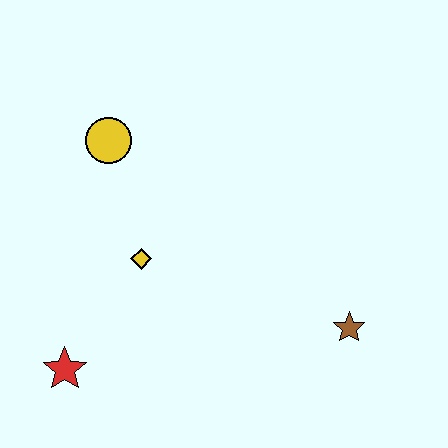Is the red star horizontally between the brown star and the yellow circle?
No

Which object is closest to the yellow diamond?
The yellow circle is closest to the yellow diamond.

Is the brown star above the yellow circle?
No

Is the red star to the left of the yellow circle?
Yes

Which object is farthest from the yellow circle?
The brown star is farthest from the yellow circle.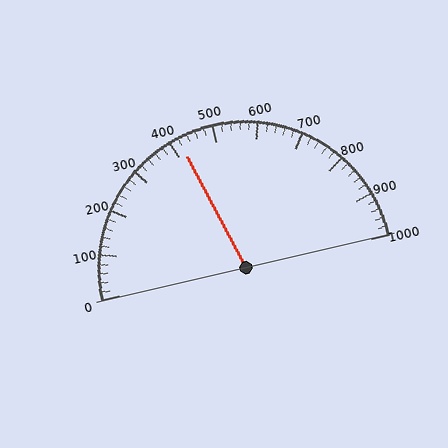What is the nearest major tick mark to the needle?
The nearest major tick mark is 400.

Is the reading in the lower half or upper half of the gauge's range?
The reading is in the lower half of the range (0 to 1000).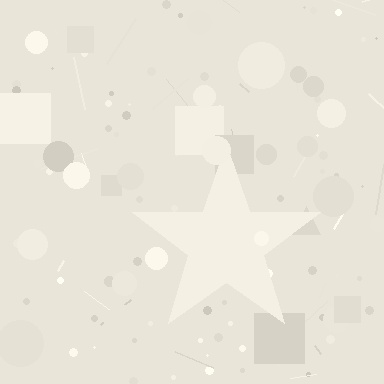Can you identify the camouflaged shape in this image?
The camouflaged shape is a star.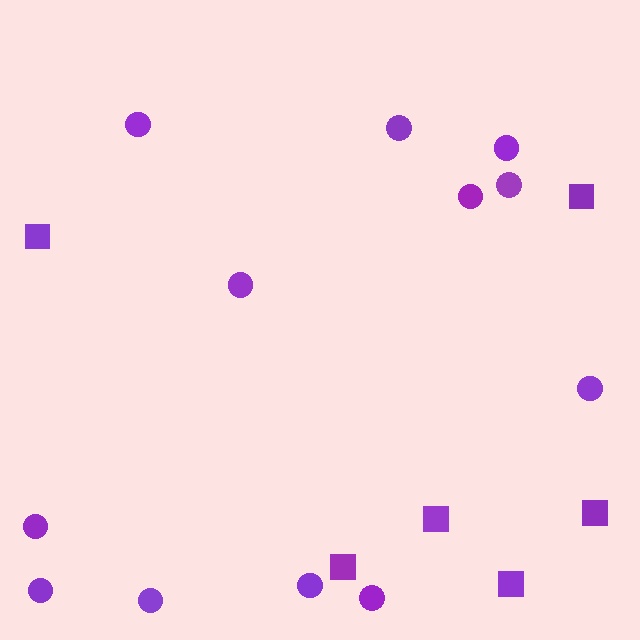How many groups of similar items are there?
There are 2 groups: one group of circles (12) and one group of squares (6).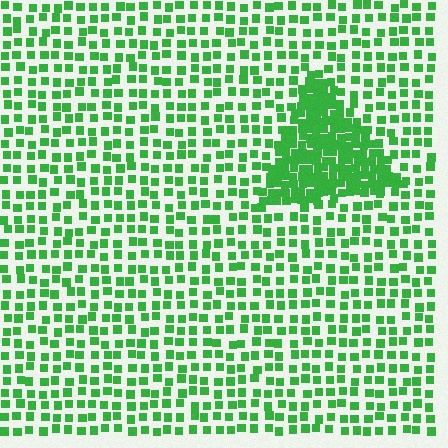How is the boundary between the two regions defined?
The boundary is defined by a change in element density (approximately 2.5x ratio). All elements are the same color, size, and shape.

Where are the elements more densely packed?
The elements are more densely packed inside the triangle boundary.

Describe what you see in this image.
The image contains small green elements arranged at two different densities. A triangle-shaped region is visible where the elements are more densely packed than the surrounding area.